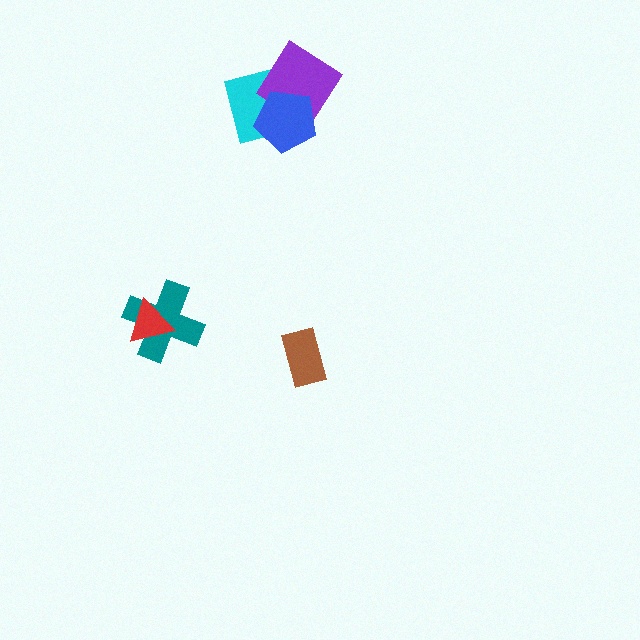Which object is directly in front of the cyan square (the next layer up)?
The purple diamond is directly in front of the cyan square.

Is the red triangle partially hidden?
No, no other shape covers it.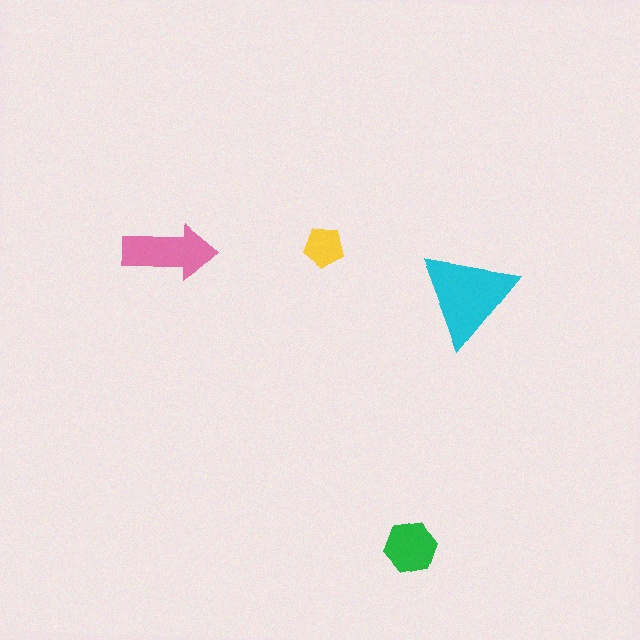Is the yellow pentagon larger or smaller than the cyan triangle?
Smaller.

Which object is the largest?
The cyan triangle.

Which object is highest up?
The yellow pentagon is topmost.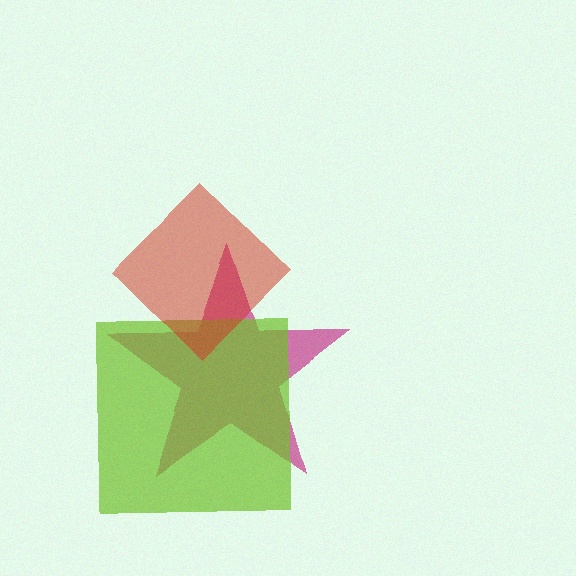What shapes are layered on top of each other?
The layered shapes are: a magenta star, a lime square, a red diamond.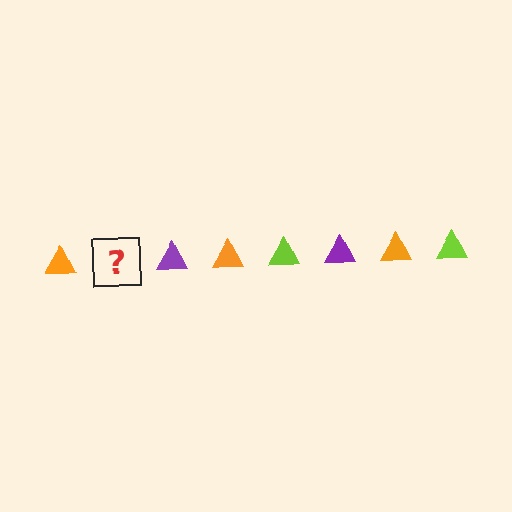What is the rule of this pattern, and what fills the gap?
The rule is that the pattern cycles through orange, lime, purple triangles. The gap should be filled with a lime triangle.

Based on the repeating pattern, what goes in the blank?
The blank should be a lime triangle.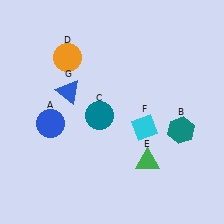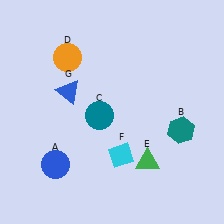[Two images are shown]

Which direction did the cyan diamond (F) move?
The cyan diamond (F) moved down.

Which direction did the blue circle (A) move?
The blue circle (A) moved down.